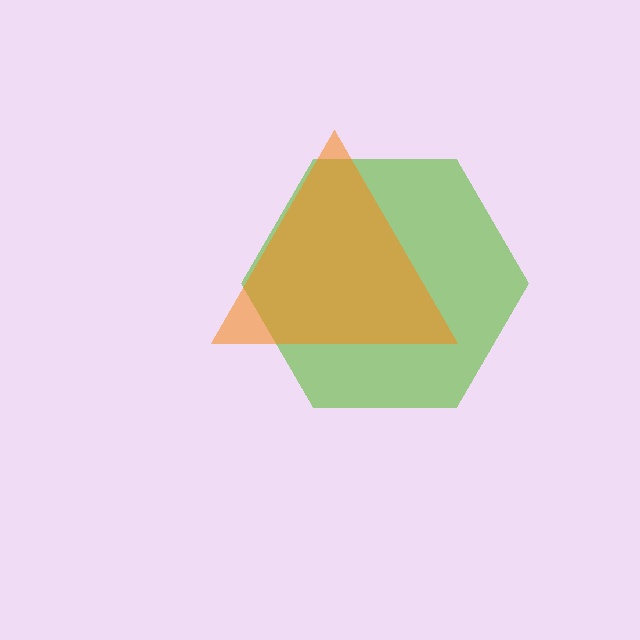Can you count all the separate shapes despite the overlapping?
Yes, there are 2 separate shapes.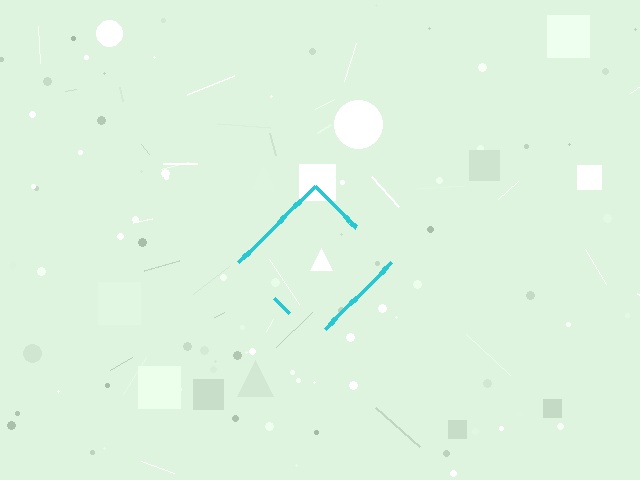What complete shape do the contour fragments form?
The contour fragments form a diamond.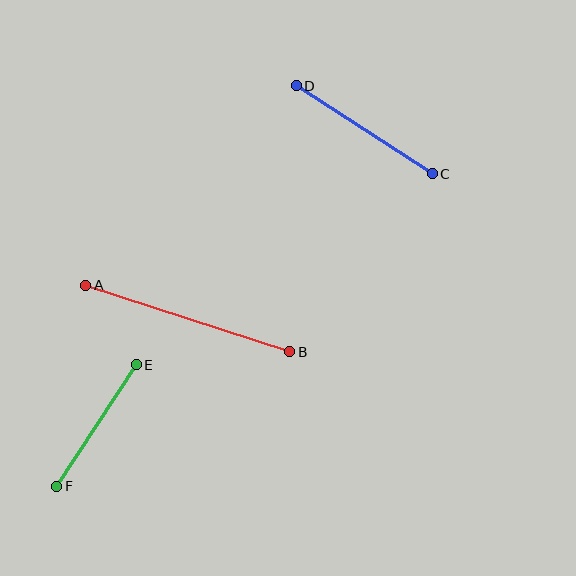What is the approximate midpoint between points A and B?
The midpoint is at approximately (188, 319) pixels.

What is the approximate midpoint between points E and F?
The midpoint is at approximately (96, 426) pixels.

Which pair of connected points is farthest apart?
Points A and B are farthest apart.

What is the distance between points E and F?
The distance is approximately 145 pixels.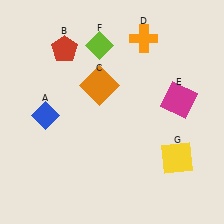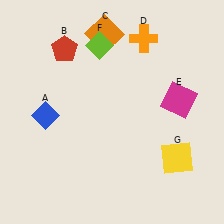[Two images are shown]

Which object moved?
The orange square (C) moved up.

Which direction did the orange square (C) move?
The orange square (C) moved up.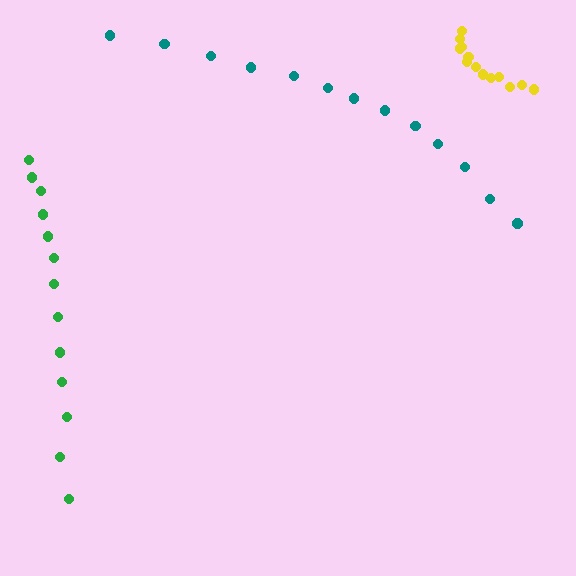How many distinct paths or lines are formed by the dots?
There are 3 distinct paths.